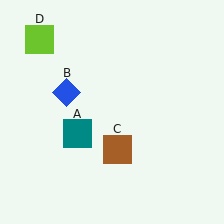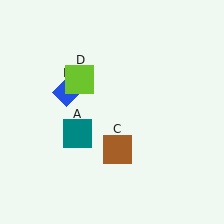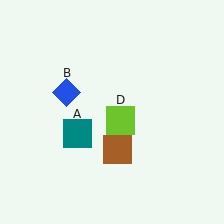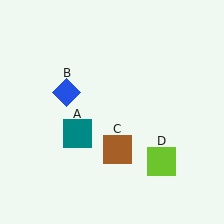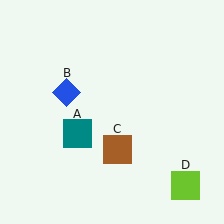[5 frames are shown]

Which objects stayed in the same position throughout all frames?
Teal square (object A) and blue diamond (object B) and brown square (object C) remained stationary.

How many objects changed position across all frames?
1 object changed position: lime square (object D).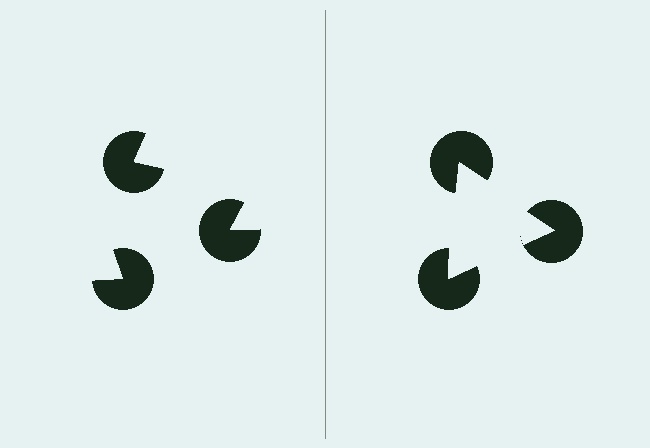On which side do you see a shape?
An illusory triangle appears on the right side. On the left side the wedge cuts are rotated, so no coherent shape forms.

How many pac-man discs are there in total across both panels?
6 — 3 on each side.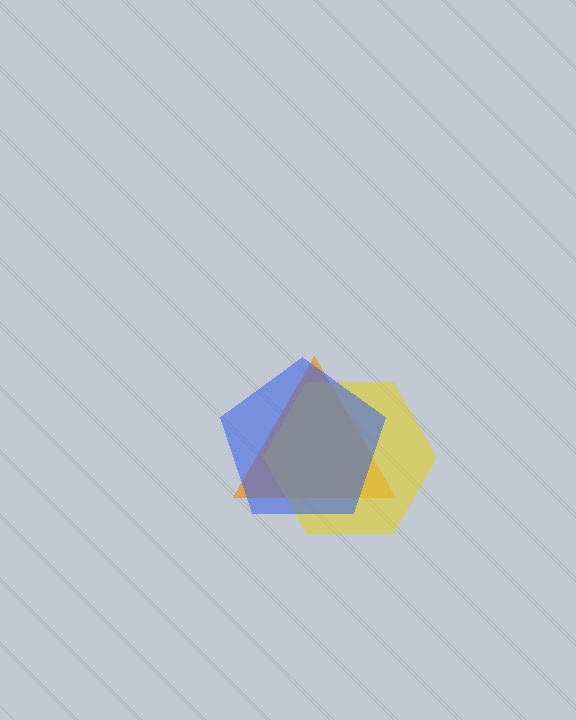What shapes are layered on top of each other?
The layered shapes are: an orange triangle, a yellow hexagon, a blue pentagon.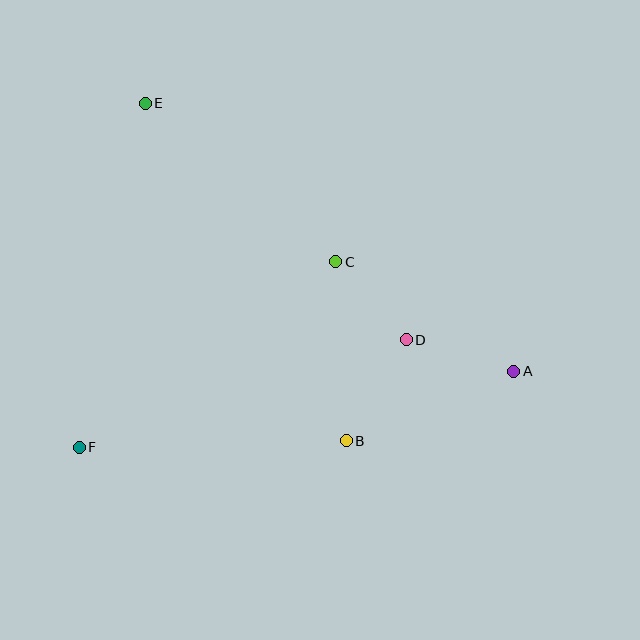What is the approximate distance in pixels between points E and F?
The distance between E and F is approximately 350 pixels.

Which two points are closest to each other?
Points C and D are closest to each other.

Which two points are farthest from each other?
Points A and E are farthest from each other.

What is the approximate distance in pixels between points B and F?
The distance between B and F is approximately 267 pixels.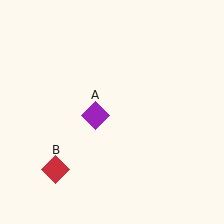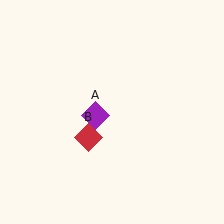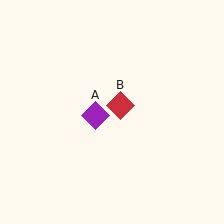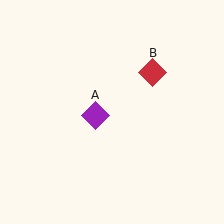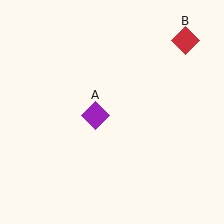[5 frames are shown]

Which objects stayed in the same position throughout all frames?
Purple diamond (object A) remained stationary.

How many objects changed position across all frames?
1 object changed position: red diamond (object B).